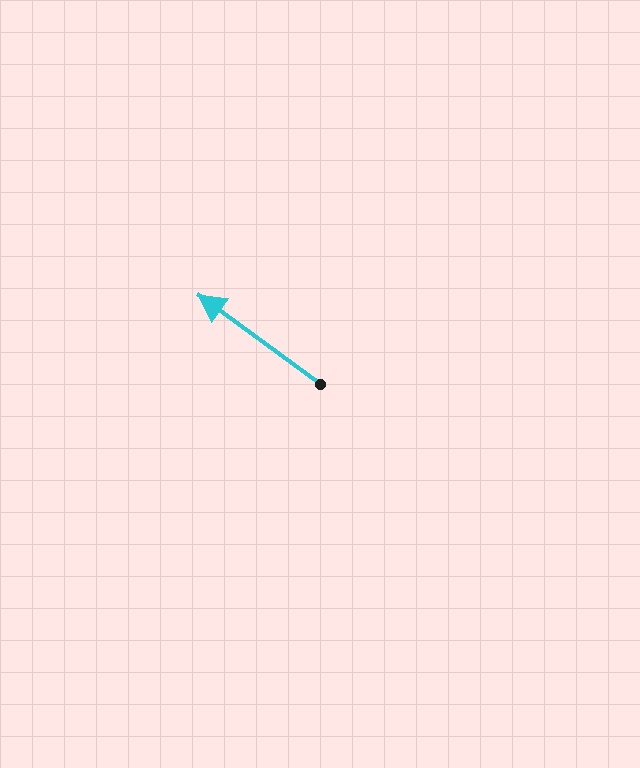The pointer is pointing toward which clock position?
Roughly 10 o'clock.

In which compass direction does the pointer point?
Northwest.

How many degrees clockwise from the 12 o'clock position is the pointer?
Approximately 306 degrees.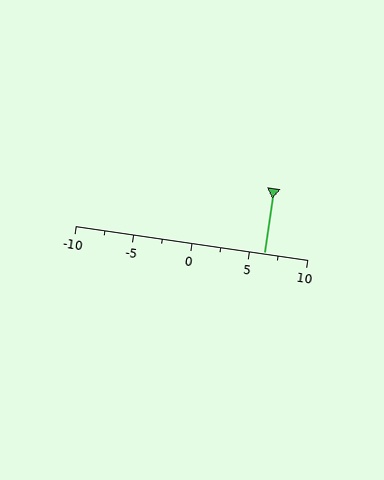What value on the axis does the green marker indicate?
The marker indicates approximately 6.2.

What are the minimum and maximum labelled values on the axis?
The axis runs from -10 to 10.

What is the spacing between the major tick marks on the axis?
The major ticks are spaced 5 apart.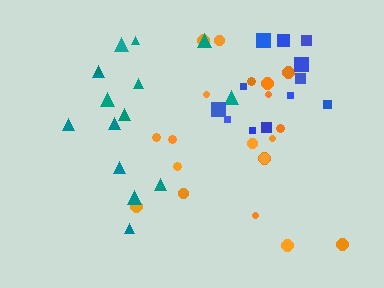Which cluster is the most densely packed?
Teal.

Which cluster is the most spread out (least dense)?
Orange.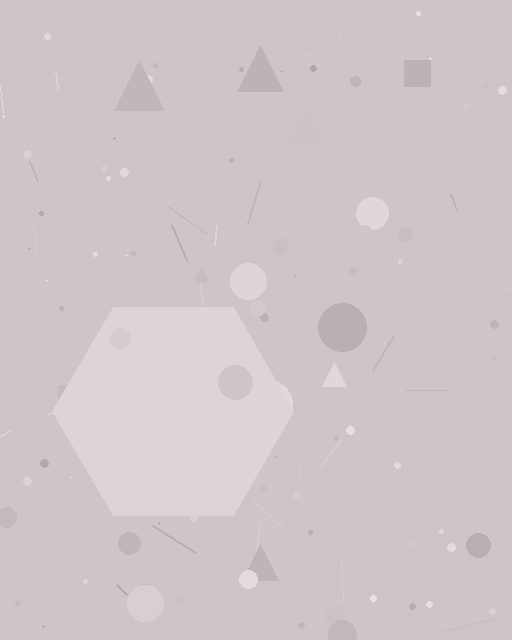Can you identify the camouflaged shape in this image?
The camouflaged shape is a hexagon.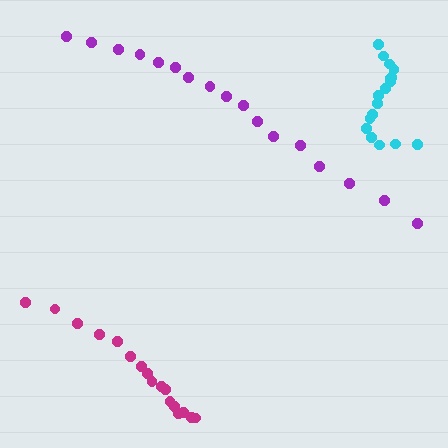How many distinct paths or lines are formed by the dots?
There are 3 distinct paths.